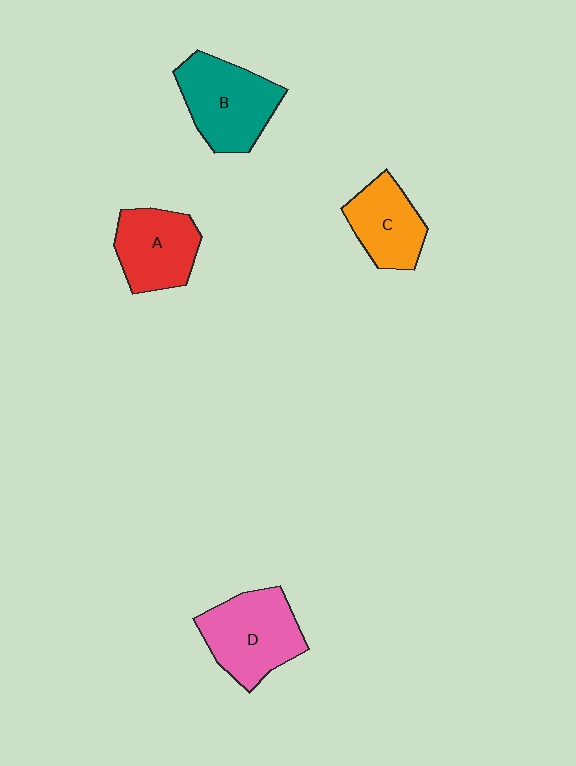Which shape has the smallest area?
Shape C (orange).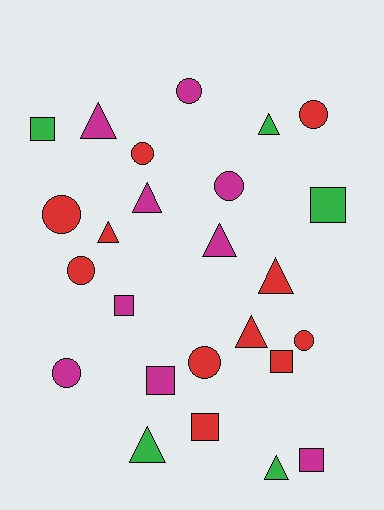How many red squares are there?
There are 2 red squares.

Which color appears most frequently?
Red, with 11 objects.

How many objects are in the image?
There are 25 objects.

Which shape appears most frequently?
Triangle, with 9 objects.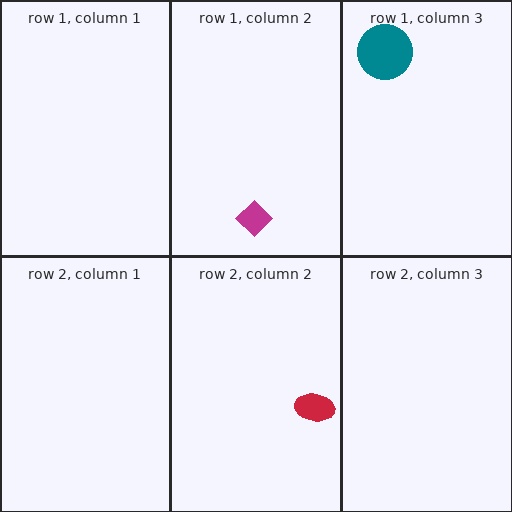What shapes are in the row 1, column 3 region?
The teal circle.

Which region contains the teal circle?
The row 1, column 3 region.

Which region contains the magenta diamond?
The row 1, column 2 region.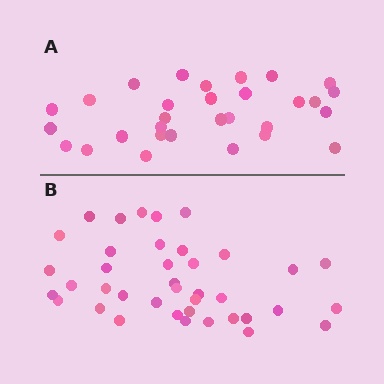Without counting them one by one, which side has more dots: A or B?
Region B (the bottom region) has more dots.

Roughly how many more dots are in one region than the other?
Region B has roughly 8 or so more dots than region A.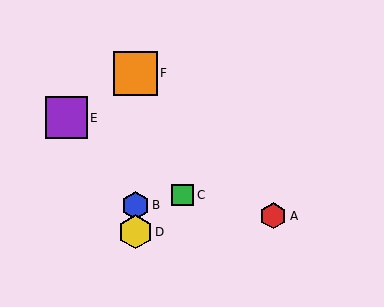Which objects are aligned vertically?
Objects B, D, F are aligned vertically.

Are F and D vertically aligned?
Yes, both are at x≈135.